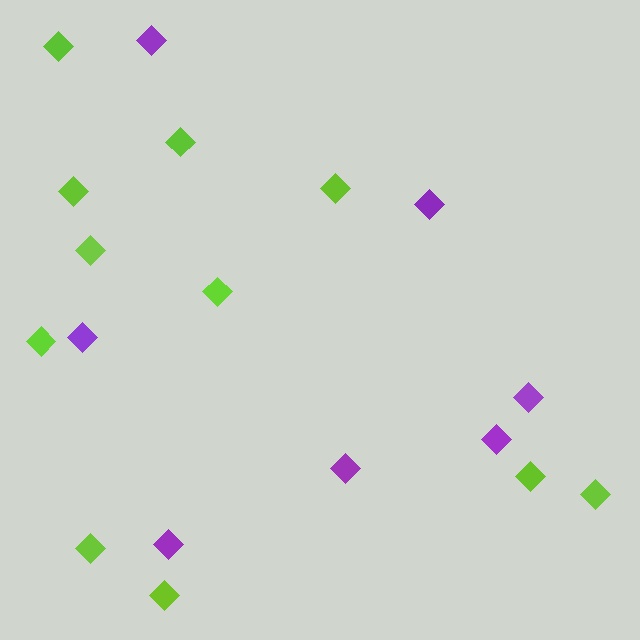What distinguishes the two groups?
There are 2 groups: one group of purple diamonds (7) and one group of lime diamonds (11).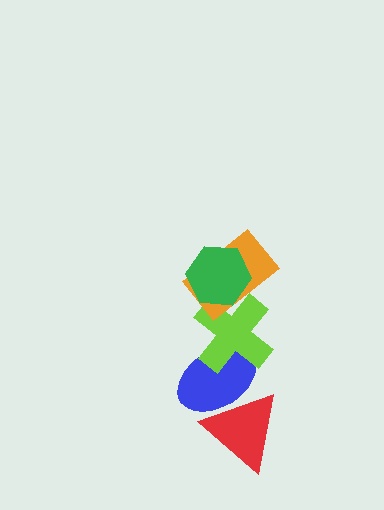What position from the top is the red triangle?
The red triangle is 5th from the top.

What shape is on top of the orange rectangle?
The green hexagon is on top of the orange rectangle.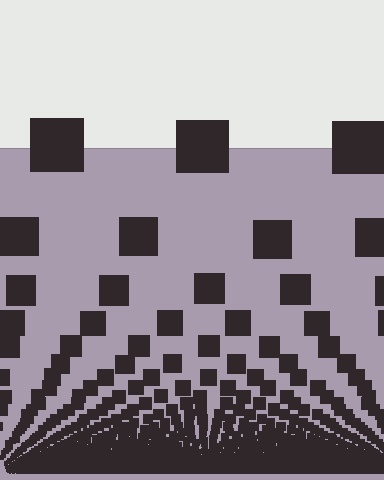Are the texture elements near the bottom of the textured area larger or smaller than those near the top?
Smaller. The gradient is inverted — elements near the bottom are smaller and denser.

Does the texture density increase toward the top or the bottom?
Density increases toward the bottom.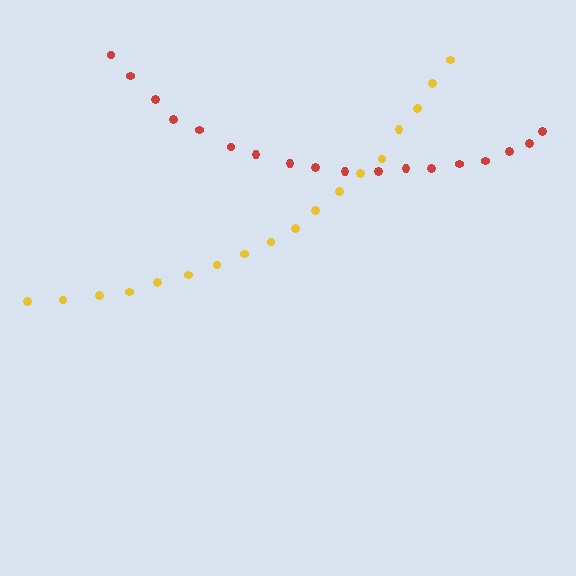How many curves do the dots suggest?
There are 2 distinct paths.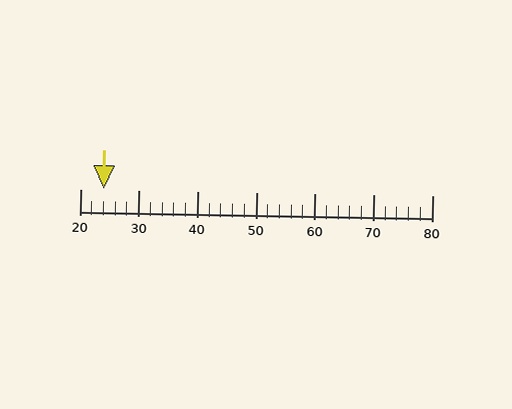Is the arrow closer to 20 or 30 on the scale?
The arrow is closer to 20.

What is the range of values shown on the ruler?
The ruler shows values from 20 to 80.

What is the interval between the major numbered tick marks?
The major tick marks are spaced 10 units apart.